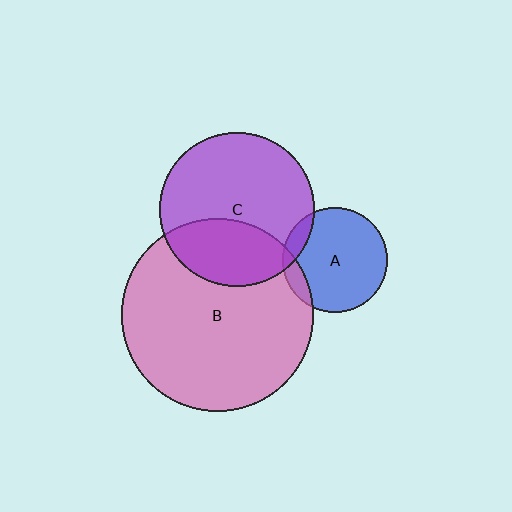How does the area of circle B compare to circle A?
Approximately 3.4 times.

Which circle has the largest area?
Circle B (pink).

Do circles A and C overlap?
Yes.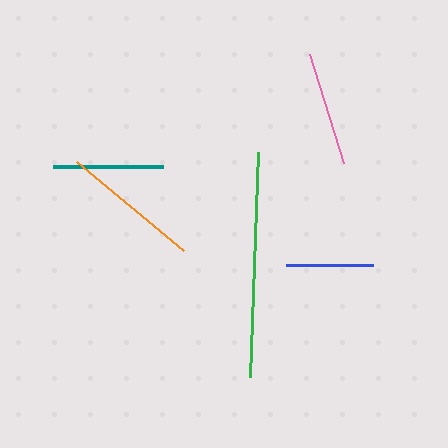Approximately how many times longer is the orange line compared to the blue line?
The orange line is approximately 1.6 times the length of the blue line.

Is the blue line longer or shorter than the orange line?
The orange line is longer than the blue line.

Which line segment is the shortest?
The blue line is the shortest at approximately 87 pixels.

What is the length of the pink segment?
The pink segment is approximately 114 pixels long.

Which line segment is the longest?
The green line is the longest at approximately 225 pixels.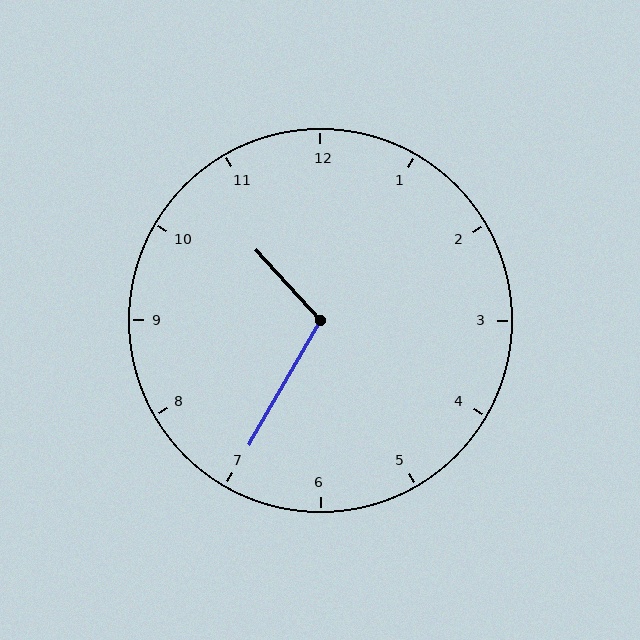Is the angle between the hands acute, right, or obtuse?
It is obtuse.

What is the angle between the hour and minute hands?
Approximately 108 degrees.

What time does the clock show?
10:35.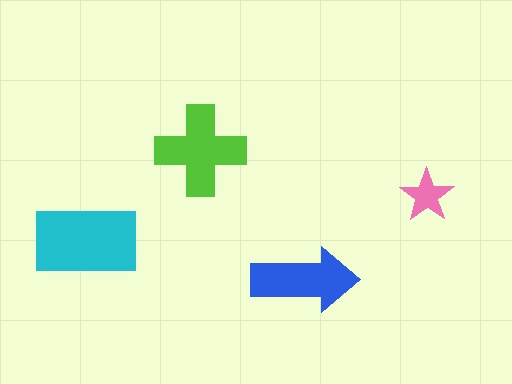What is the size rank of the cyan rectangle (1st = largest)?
1st.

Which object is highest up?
The lime cross is topmost.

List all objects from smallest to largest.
The pink star, the blue arrow, the lime cross, the cyan rectangle.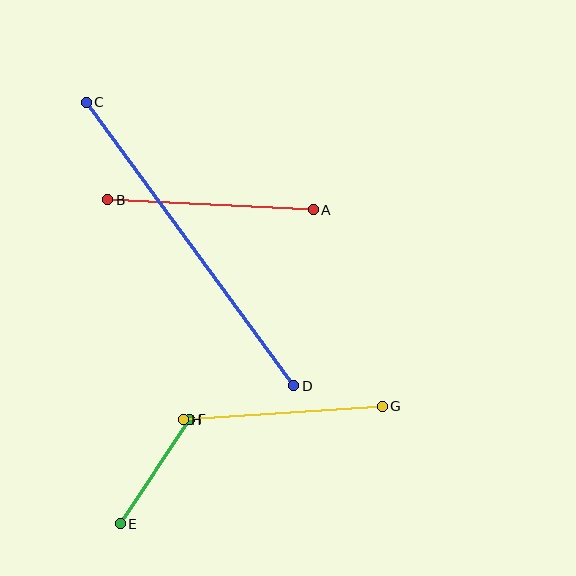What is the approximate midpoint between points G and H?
The midpoint is at approximately (283, 413) pixels.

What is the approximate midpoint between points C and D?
The midpoint is at approximately (190, 244) pixels.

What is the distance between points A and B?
The distance is approximately 206 pixels.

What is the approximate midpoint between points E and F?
The midpoint is at approximately (155, 472) pixels.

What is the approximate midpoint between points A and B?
The midpoint is at approximately (210, 205) pixels.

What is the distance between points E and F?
The distance is approximately 126 pixels.